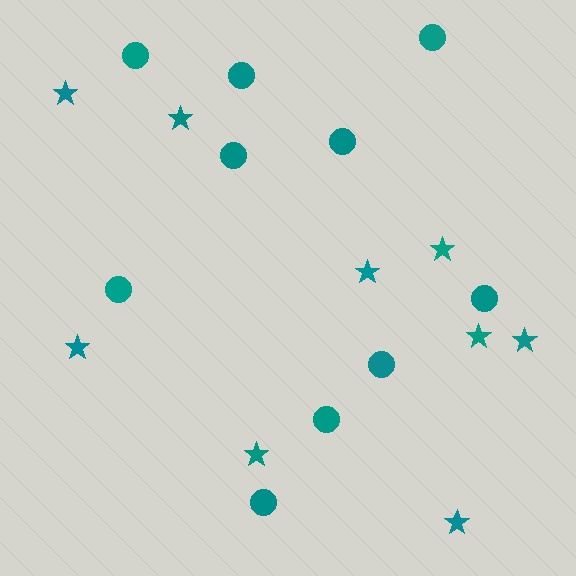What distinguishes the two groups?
There are 2 groups: one group of circles (10) and one group of stars (9).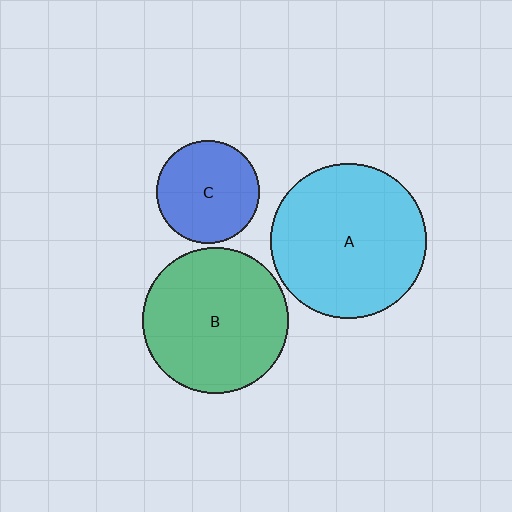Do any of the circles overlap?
No, none of the circles overlap.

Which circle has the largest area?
Circle A (cyan).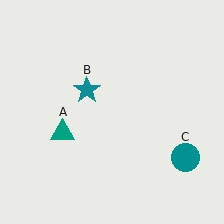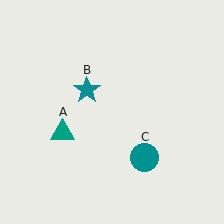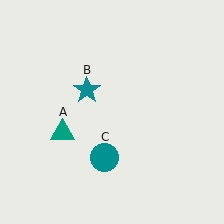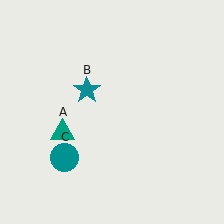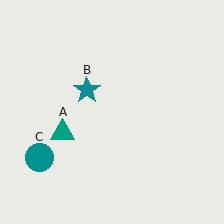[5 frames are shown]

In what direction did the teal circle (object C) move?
The teal circle (object C) moved left.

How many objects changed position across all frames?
1 object changed position: teal circle (object C).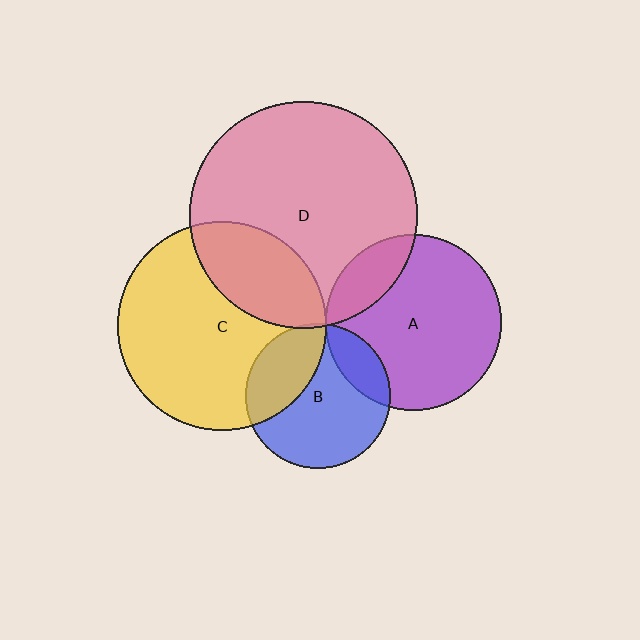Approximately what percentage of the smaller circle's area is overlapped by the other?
Approximately 5%.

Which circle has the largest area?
Circle D (pink).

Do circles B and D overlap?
Yes.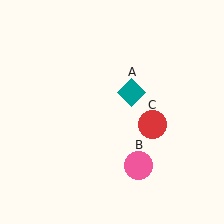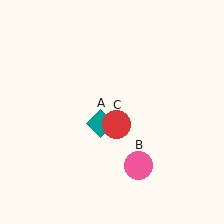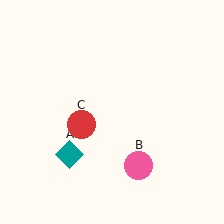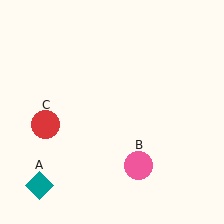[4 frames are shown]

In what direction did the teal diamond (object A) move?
The teal diamond (object A) moved down and to the left.